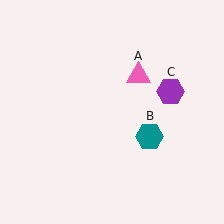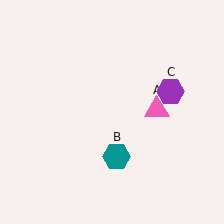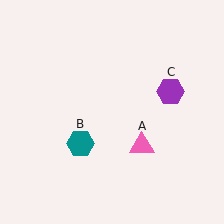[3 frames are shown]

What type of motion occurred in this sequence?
The pink triangle (object A), teal hexagon (object B) rotated clockwise around the center of the scene.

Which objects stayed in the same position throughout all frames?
Purple hexagon (object C) remained stationary.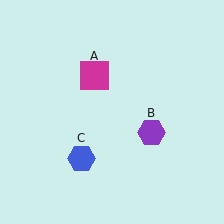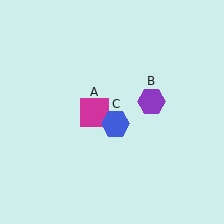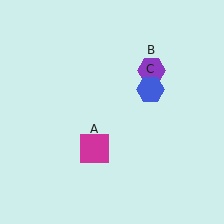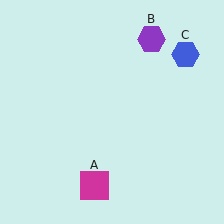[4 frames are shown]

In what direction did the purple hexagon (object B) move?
The purple hexagon (object B) moved up.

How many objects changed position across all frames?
3 objects changed position: magenta square (object A), purple hexagon (object B), blue hexagon (object C).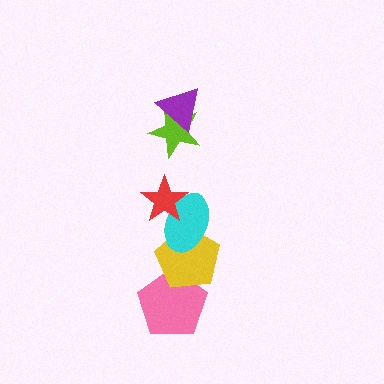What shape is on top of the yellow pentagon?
The cyan ellipse is on top of the yellow pentagon.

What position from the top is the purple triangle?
The purple triangle is 1st from the top.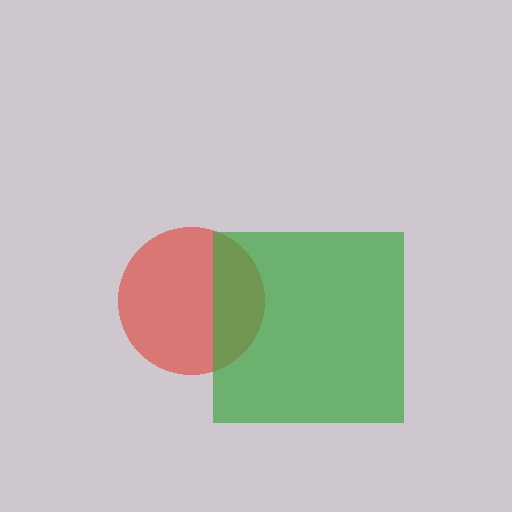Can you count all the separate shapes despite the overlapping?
Yes, there are 2 separate shapes.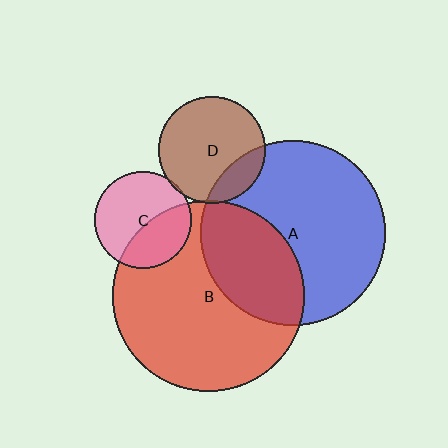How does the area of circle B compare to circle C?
Approximately 3.9 times.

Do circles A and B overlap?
Yes.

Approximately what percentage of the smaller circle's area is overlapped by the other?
Approximately 35%.